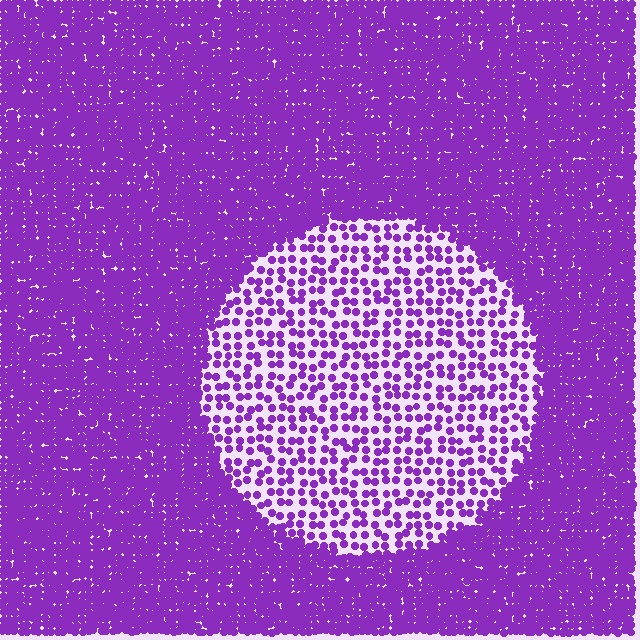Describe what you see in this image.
The image contains small purple elements arranged at two different densities. A circle-shaped region is visible where the elements are less densely packed than the surrounding area.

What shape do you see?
I see a circle.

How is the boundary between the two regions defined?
The boundary is defined by a change in element density (approximately 3.0x ratio). All elements are the same color, size, and shape.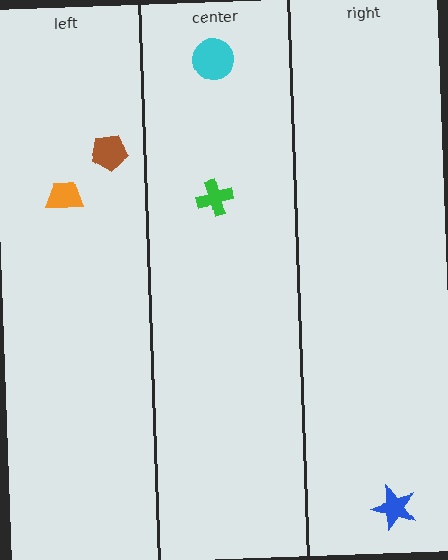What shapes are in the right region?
The blue star.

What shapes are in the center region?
The green cross, the cyan circle.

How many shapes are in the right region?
1.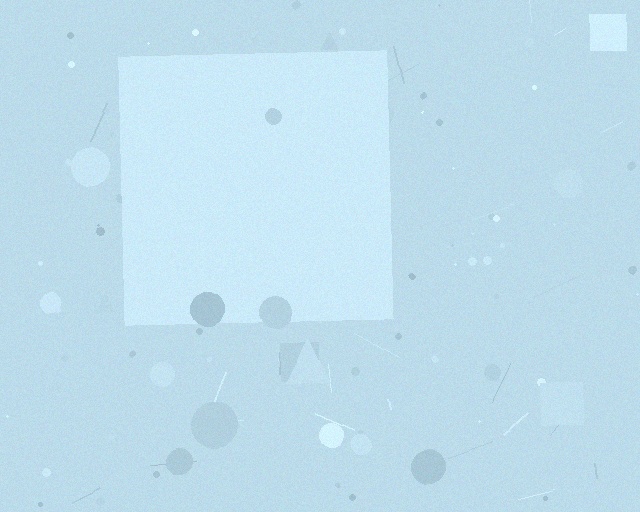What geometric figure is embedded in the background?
A square is embedded in the background.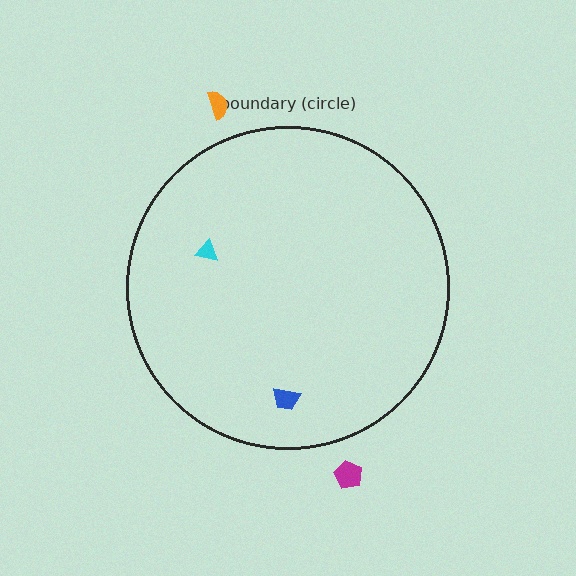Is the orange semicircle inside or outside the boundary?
Outside.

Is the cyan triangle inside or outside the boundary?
Inside.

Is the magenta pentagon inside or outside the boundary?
Outside.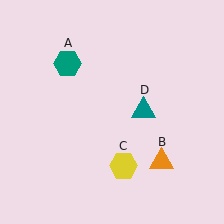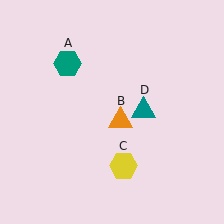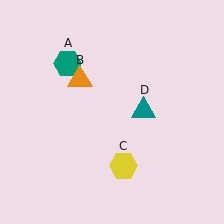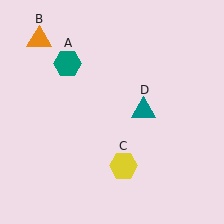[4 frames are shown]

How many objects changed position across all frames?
1 object changed position: orange triangle (object B).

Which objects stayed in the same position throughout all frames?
Teal hexagon (object A) and yellow hexagon (object C) and teal triangle (object D) remained stationary.